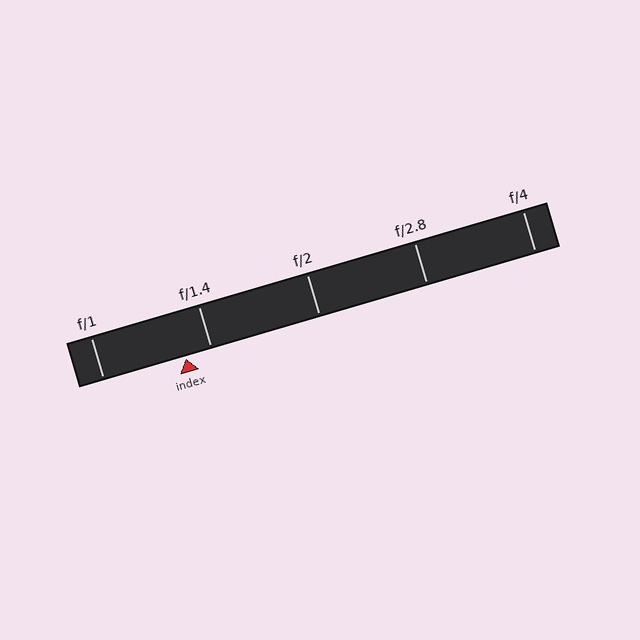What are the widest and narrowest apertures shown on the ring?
The widest aperture shown is f/1 and the narrowest is f/4.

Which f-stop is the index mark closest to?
The index mark is closest to f/1.4.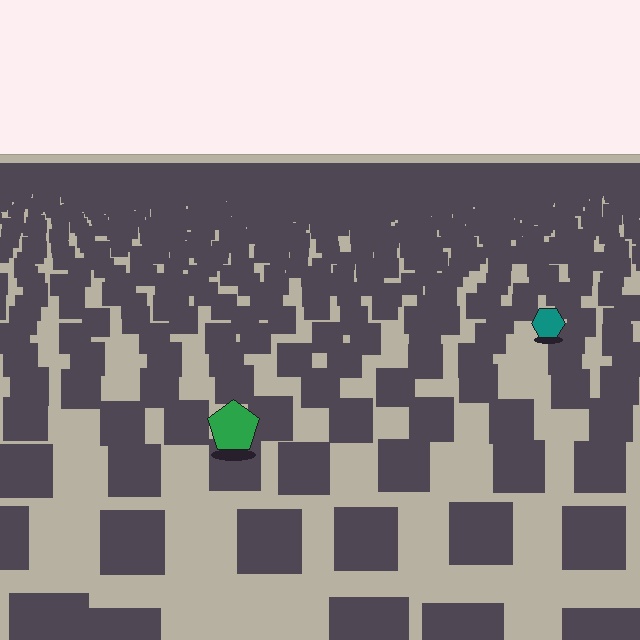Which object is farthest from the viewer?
The teal hexagon is farthest from the viewer. It appears smaller and the ground texture around it is denser.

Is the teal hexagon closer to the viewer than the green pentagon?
No. The green pentagon is closer — you can tell from the texture gradient: the ground texture is coarser near it.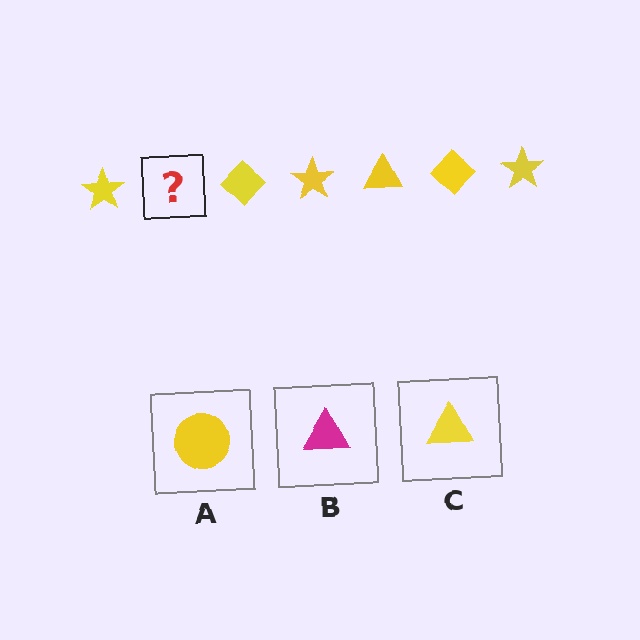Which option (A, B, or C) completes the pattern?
C.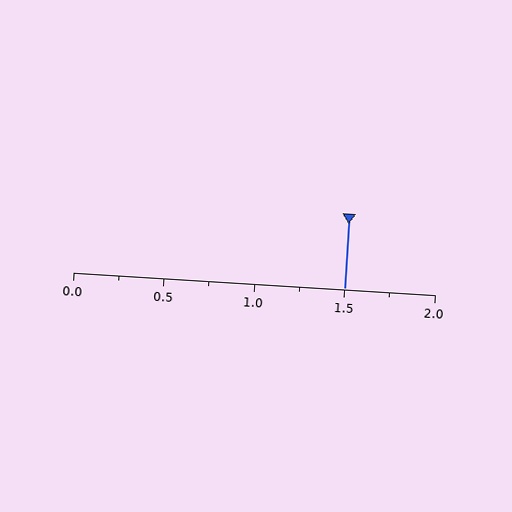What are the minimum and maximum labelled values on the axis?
The axis runs from 0.0 to 2.0.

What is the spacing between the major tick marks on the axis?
The major ticks are spaced 0.5 apart.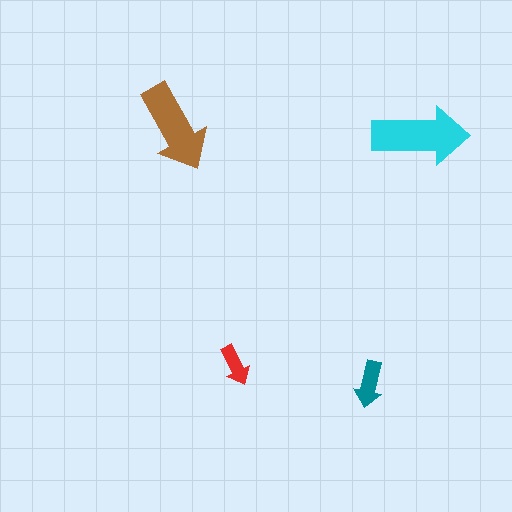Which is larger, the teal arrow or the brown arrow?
The brown one.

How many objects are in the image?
There are 4 objects in the image.